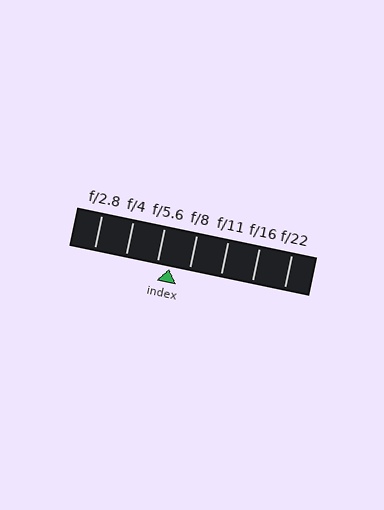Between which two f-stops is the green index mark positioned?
The index mark is between f/5.6 and f/8.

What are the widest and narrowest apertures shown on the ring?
The widest aperture shown is f/2.8 and the narrowest is f/22.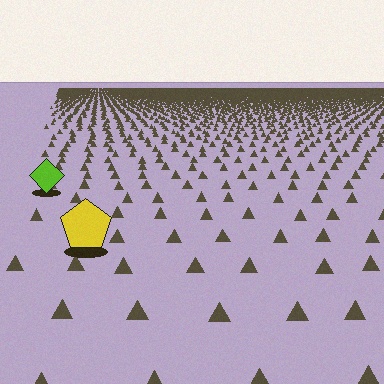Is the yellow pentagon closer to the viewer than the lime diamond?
Yes. The yellow pentagon is closer — you can tell from the texture gradient: the ground texture is coarser near it.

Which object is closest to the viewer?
The yellow pentagon is closest. The texture marks near it are larger and more spread out.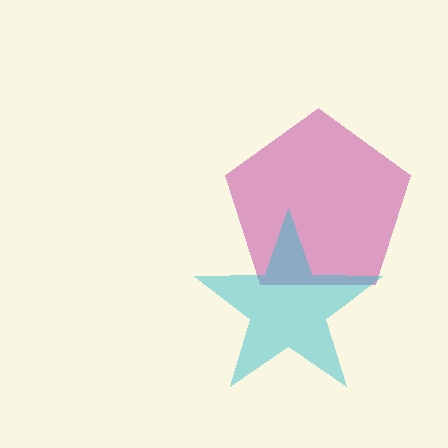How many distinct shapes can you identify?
There are 2 distinct shapes: a magenta pentagon, a cyan star.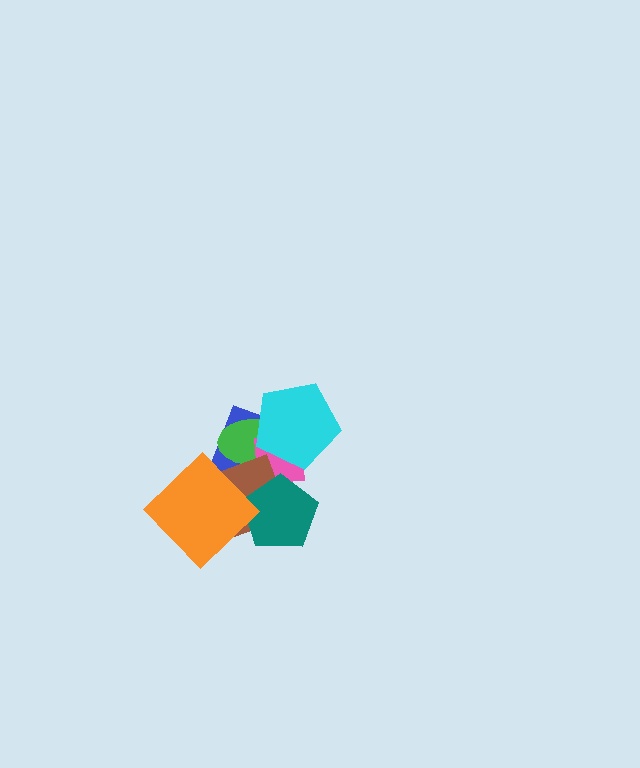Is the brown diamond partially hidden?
Yes, it is partially covered by another shape.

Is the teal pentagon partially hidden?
No, no other shape covers it.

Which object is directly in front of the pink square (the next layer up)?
The cyan pentagon is directly in front of the pink square.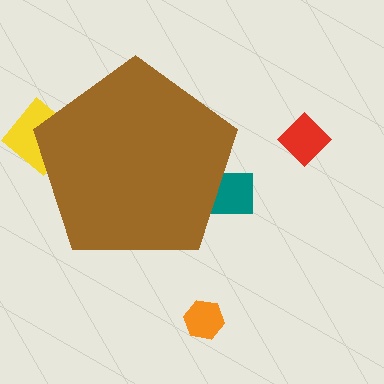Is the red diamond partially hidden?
No, the red diamond is fully visible.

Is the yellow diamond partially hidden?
Yes, the yellow diamond is partially hidden behind the brown pentagon.